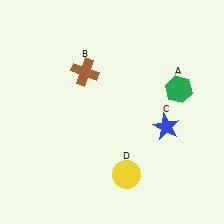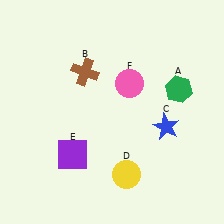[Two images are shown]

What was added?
A purple square (E), a pink circle (F) were added in Image 2.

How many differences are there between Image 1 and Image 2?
There are 2 differences between the two images.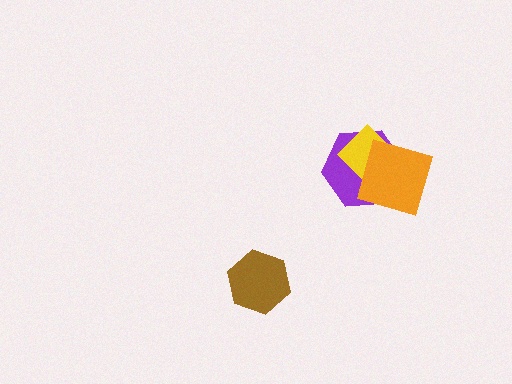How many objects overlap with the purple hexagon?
2 objects overlap with the purple hexagon.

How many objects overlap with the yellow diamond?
2 objects overlap with the yellow diamond.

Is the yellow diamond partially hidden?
Yes, it is partially covered by another shape.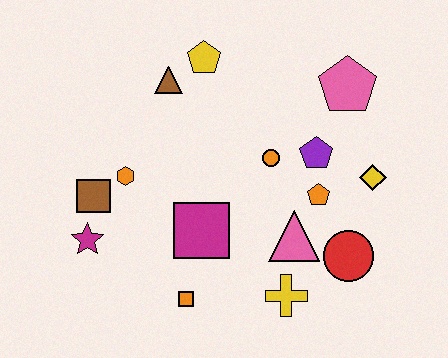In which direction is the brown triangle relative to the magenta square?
The brown triangle is above the magenta square.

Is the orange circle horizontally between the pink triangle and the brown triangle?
Yes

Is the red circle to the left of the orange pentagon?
No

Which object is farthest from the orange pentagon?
The magenta star is farthest from the orange pentagon.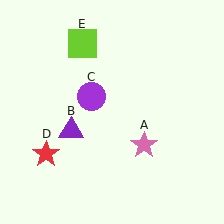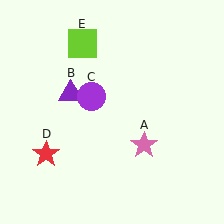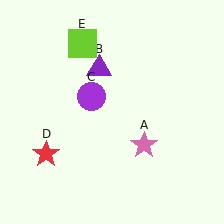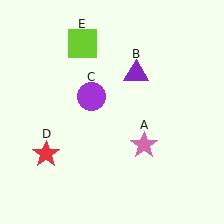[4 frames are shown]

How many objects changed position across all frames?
1 object changed position: purple triangle (object B).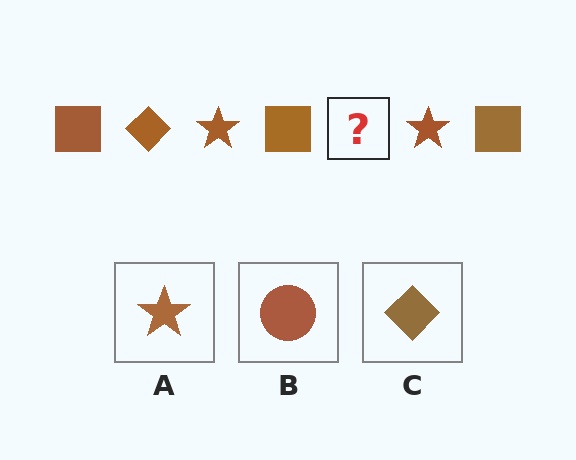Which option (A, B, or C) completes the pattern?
C.